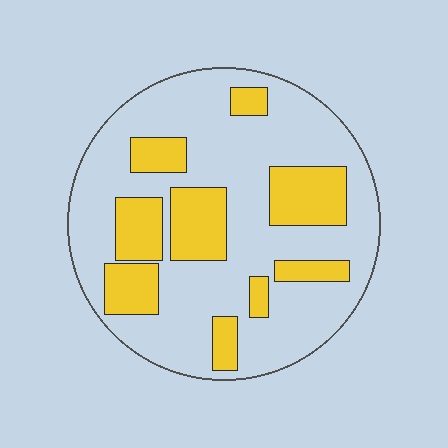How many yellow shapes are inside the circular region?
9.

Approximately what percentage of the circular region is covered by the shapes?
Approximately 30%.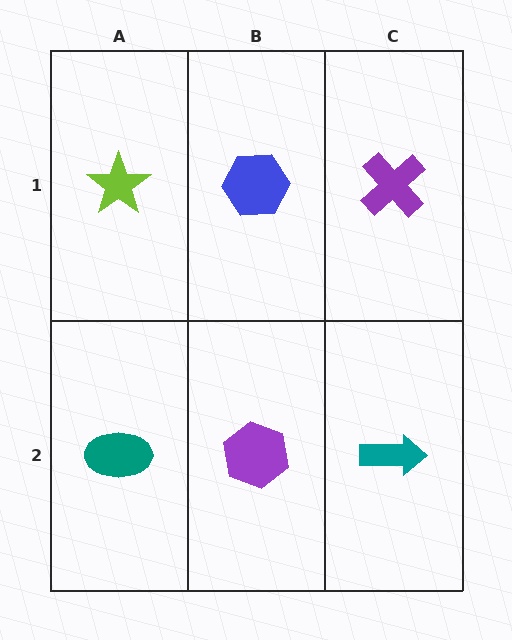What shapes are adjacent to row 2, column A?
A lime star (row 1, column A), a purple hexagon (row 2, column B).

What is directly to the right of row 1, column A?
A blue hexagon.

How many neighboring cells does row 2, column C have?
2.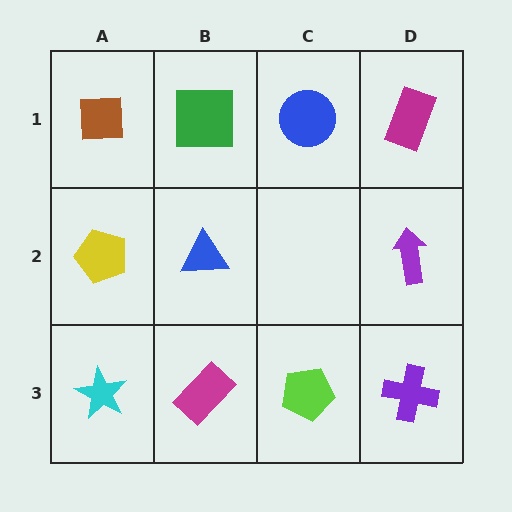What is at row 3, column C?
A lime pentagon.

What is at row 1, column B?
A green square.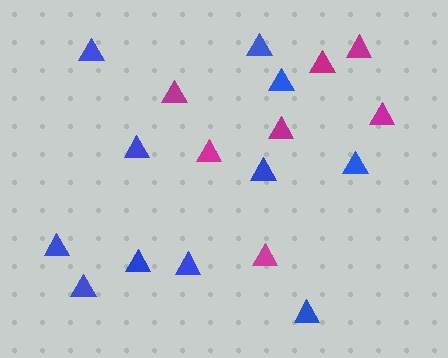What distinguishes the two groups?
There are 2 groups: one group of magenta triangles (7) and one group of blue triangles (11).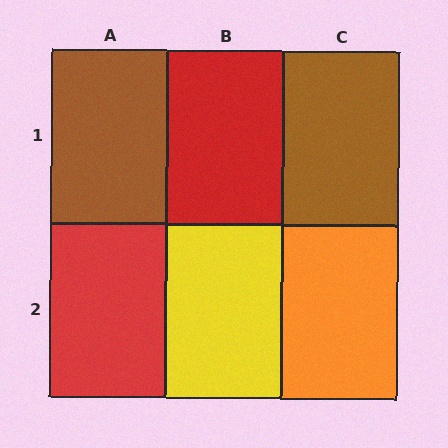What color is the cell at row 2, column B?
Yellow.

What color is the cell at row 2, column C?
Orange.